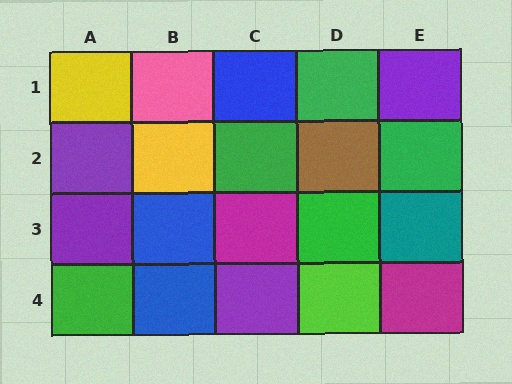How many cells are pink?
1 cell is pink.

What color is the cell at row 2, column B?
Yellow.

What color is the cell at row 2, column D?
Brown.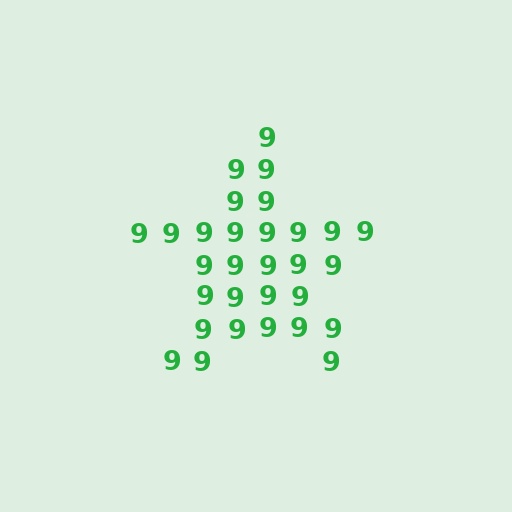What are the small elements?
The small elements are digit 9's.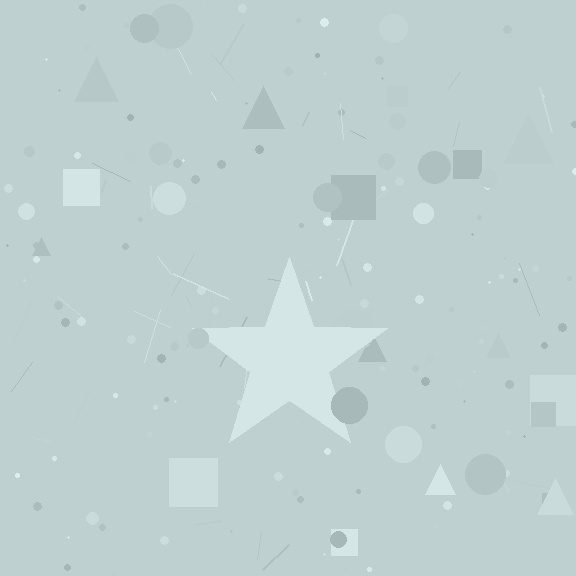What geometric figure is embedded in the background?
A star is embedded in the background.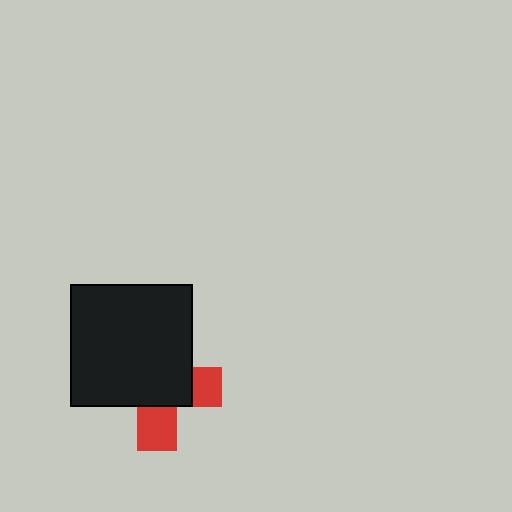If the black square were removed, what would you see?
You would see the complete red cross.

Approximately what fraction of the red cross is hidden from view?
Roughly 67% of the red cross is hidden behind the black square.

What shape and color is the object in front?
The object in front is a black square.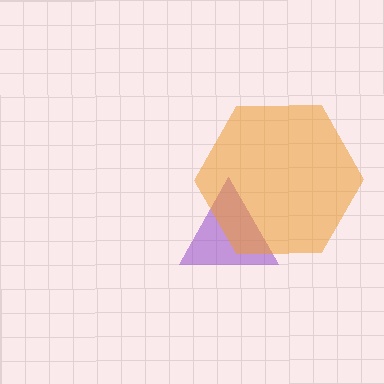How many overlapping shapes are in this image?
There are 2 overlapping shapes in the image.